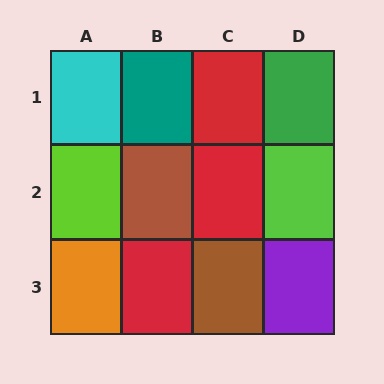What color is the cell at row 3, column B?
Red.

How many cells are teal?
1 cell is teal.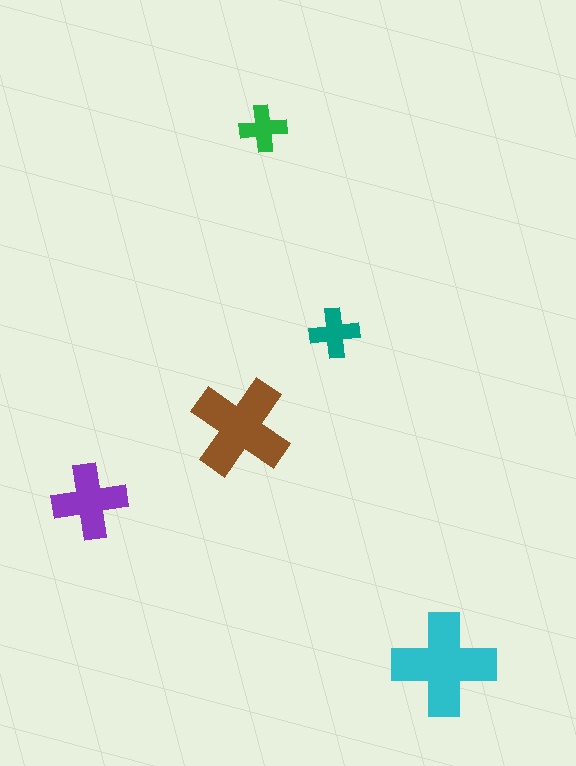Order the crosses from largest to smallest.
the cyan one, the brown one, the purple one, the teal one, the green one.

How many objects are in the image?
There are 5 objects in the image.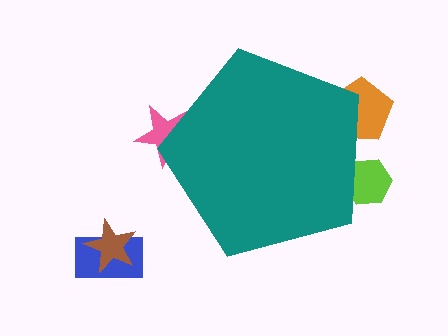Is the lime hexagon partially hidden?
Yes, the lime hexagon is partially hidden behind the teal pentagon.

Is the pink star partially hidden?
Yes, the pink star is partially hidden behind the teal pentagon.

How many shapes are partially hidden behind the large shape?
3 shapes are partially hidden.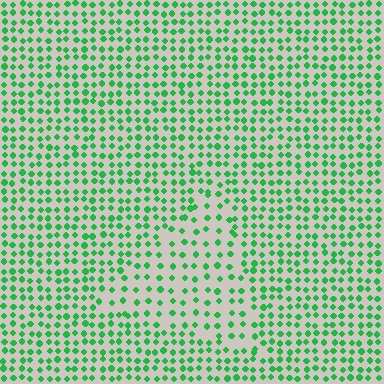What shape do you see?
I see a triangle.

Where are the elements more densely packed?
The elements are more densely packed outside the triangle boundary.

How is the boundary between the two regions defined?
The boundary is defined by a change in element density (approximately 1.8x ratio). All elements are the same color, size, and shape.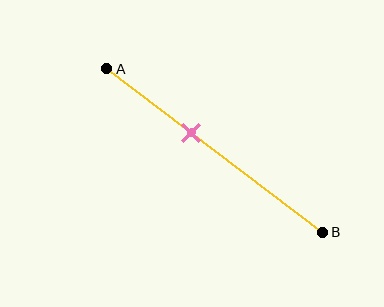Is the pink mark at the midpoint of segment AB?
No, the mark is at about 40% from A, not at the 50% midpoint.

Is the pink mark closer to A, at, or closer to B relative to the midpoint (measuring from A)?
The pink mark is closer to point A than the midpoint of segment AB.